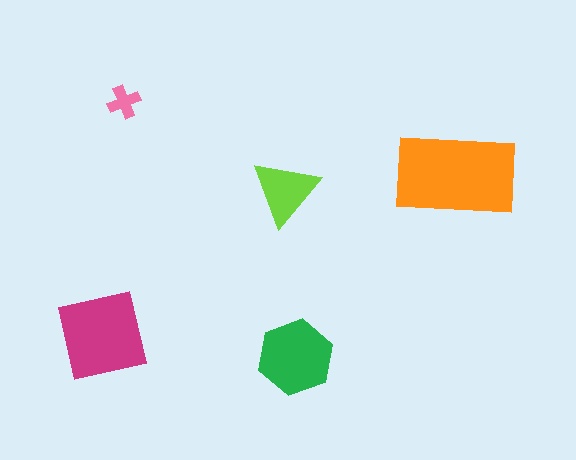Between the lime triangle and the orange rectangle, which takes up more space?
The orange rectangle.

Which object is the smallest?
The pink cross.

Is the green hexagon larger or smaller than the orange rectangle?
Smaller.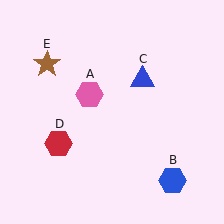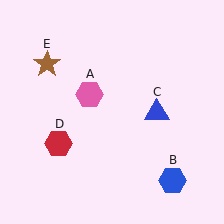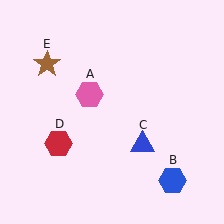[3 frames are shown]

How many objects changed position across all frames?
1 object changed position: blue triangle (object C).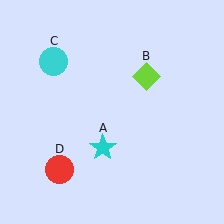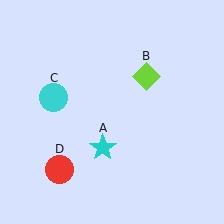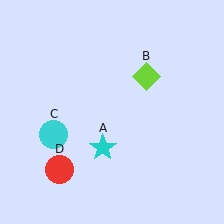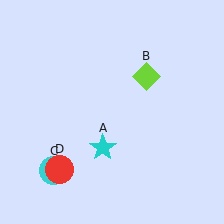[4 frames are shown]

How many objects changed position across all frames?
1 object changed position: cyan circle (object C).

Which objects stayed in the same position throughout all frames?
Cyan star (object A) and lime diamond (object B) and red circle (object D) remained stationary.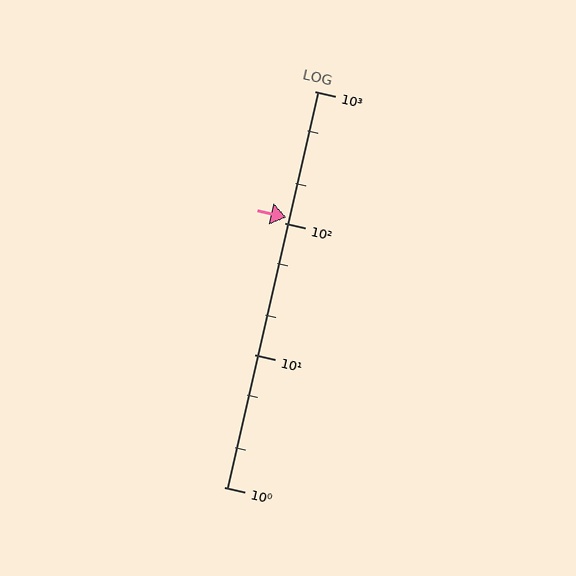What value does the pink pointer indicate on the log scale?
The pointer indicates approximately 110.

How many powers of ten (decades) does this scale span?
The scale spans 3 decades, from 1 to 1000.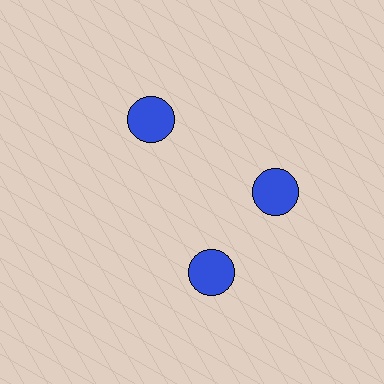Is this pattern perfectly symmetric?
No. The 3 blue circles are arranged in a ring, but one element near the 7 o'clock position is rotated out of alignment along the ring, breaking the 3-fold rotational symmetry.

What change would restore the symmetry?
The symmetry would be restored by rotating it back into even spacing with its neighbors so that all 3 circles sit at equal angles and equal distance from the center.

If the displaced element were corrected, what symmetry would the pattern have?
It would have 3-fold rotational symmetry — the pattern would map onto itself every 120 degrees.